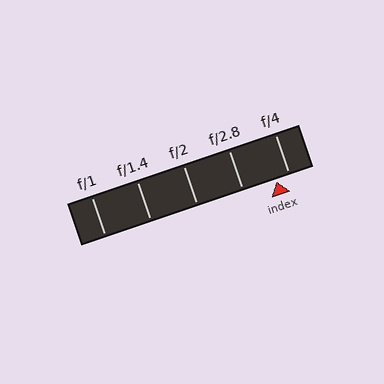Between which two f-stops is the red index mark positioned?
The index mark is between f/2.8 and f/4.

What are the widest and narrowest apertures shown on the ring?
The widest aperture shown is f/1 and the narrowest is f/4.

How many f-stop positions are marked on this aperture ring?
There are 5 f-stop positions marked.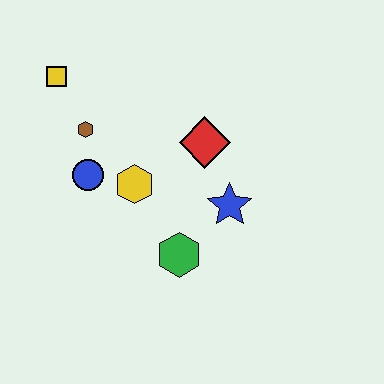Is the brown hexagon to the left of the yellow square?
No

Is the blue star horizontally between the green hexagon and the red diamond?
No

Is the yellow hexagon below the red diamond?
Yes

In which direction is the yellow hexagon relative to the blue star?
The yellow hexagon is to the left of the blue star.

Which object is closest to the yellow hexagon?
The blue circle is closest to the yellow hexagon.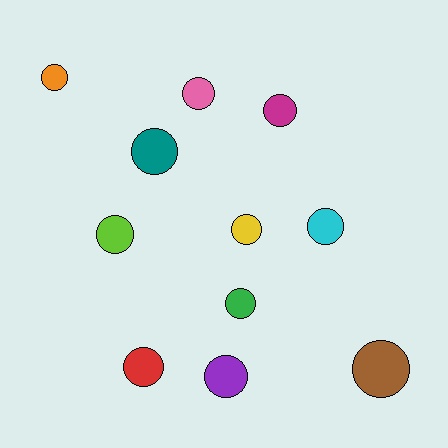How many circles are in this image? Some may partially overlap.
There are 11 circles.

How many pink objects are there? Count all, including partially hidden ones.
There is 1 pink object.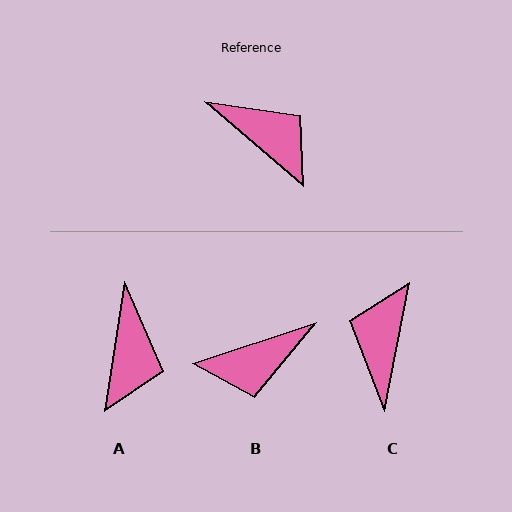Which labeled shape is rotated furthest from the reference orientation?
B, about 121 degrees away.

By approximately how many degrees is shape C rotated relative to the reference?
Approximately 120 degrees counter-clockwise.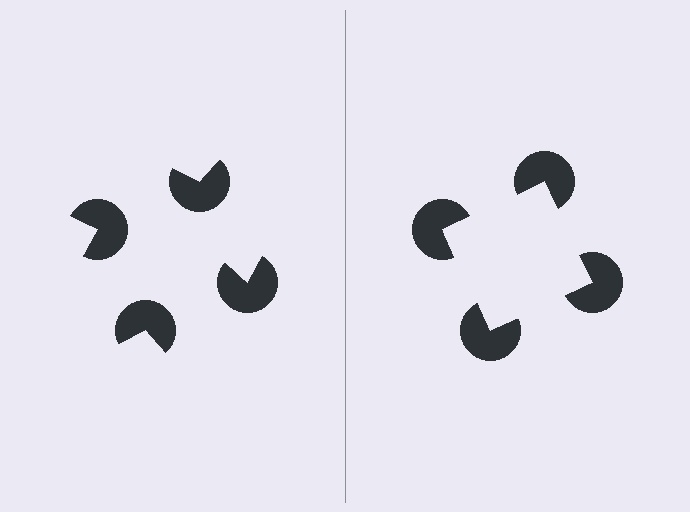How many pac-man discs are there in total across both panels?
8 — 4 on each side.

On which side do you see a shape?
An illusory square appears on the right side. On the left side the wedge cuts are rotated, so no coherent shape forms.